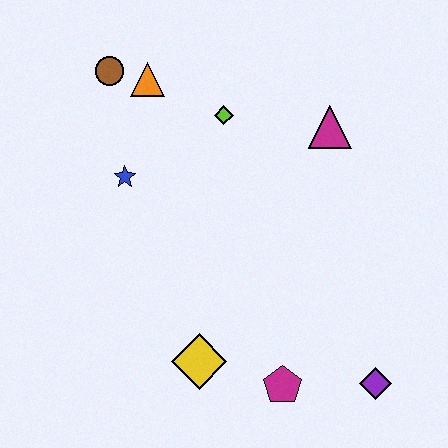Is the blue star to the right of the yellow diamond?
No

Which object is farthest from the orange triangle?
The purple diamond is farthest from the orange triangle.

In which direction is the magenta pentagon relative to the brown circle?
The magenta pentagon is below the brown circle.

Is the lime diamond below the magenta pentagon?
No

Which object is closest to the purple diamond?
The magenta pentagon is closest to the purple diamond.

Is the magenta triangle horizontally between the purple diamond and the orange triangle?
Yes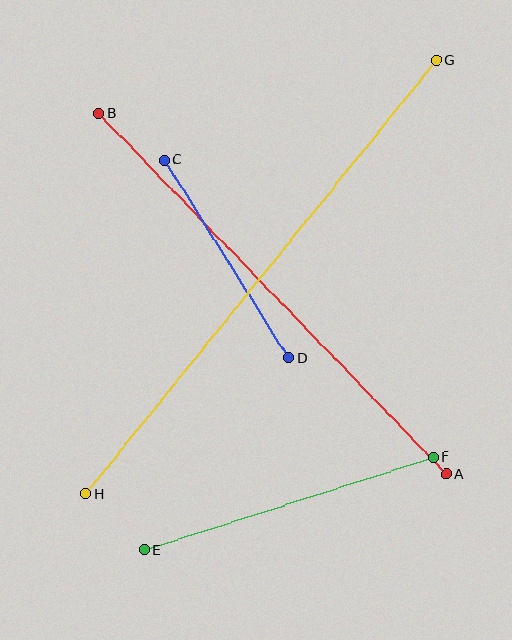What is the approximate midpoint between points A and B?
The midpoint is at approximately (272, 294) pixels.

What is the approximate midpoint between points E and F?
The midpoint is at approximately (289, 503) pixels.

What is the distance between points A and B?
The distance is approximately 501 pixels.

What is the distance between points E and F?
The distance is approximately 303 pixels.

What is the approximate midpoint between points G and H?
The midpoint is at approximately (261, 277) pixels.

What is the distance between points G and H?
The distance is approximately 558 pixels.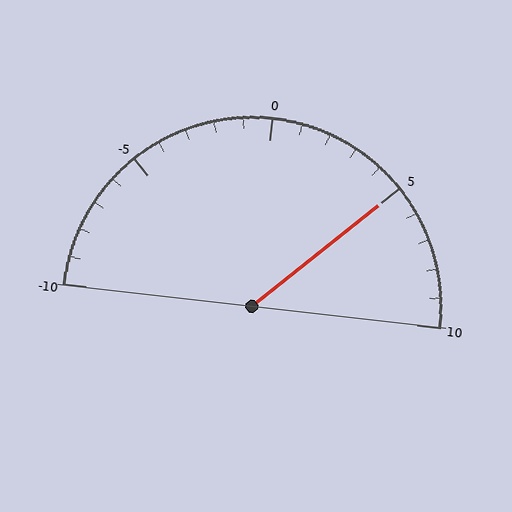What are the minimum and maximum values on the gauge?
The gauge ranges from -10 to 10.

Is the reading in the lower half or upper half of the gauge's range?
The reading is in the upper half of the range (-10 to 10).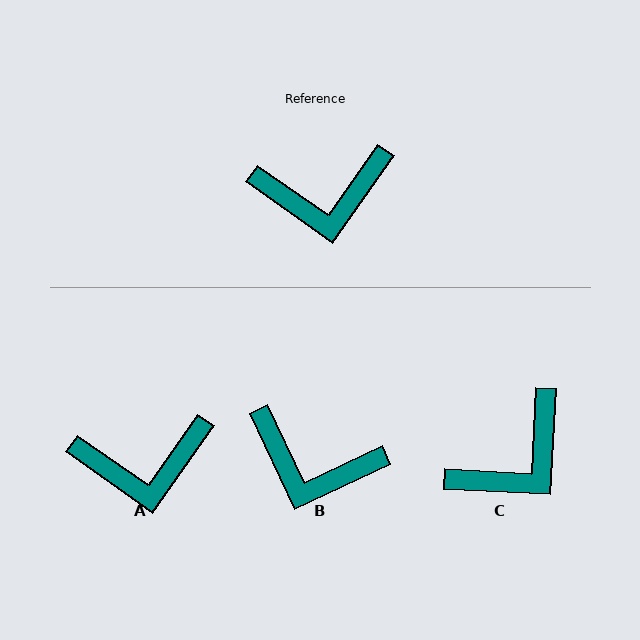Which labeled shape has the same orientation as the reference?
A.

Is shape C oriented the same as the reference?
No, it is off by about 32 degrees.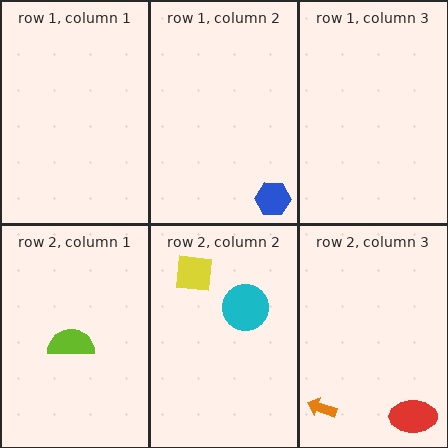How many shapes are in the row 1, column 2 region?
1.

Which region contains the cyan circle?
The row 2, column 2 region.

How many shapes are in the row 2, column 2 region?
2.